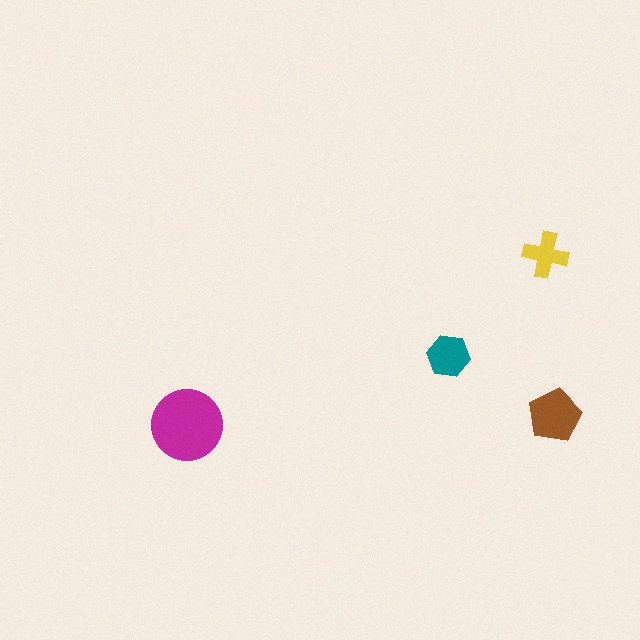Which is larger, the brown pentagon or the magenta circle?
The magenta circle.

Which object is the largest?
The magenta circle.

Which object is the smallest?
The yellow cross.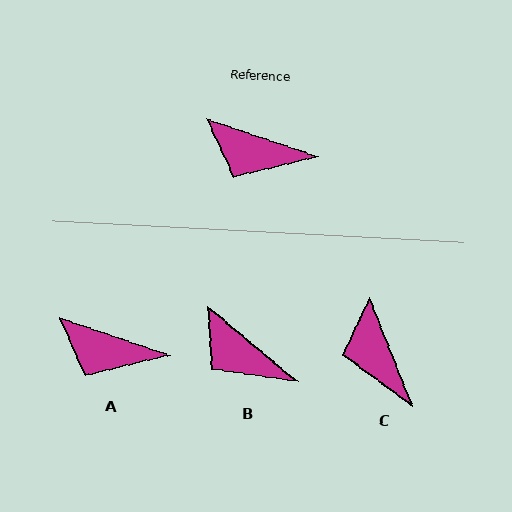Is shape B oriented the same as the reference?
No, it is off by about 22 degrees.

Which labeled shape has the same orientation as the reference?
A.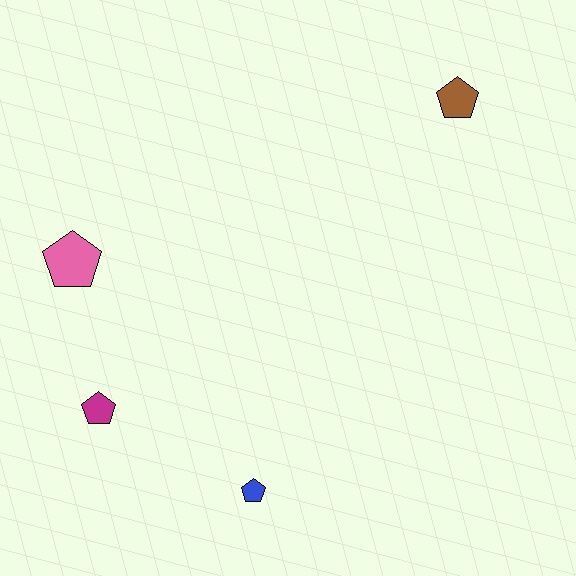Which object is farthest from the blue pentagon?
The brown pentagon is farthest from the blue pentagon.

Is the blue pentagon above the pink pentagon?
No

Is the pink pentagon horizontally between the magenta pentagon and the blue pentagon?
No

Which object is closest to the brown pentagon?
The pink pentagon is closest to the brown pentagon.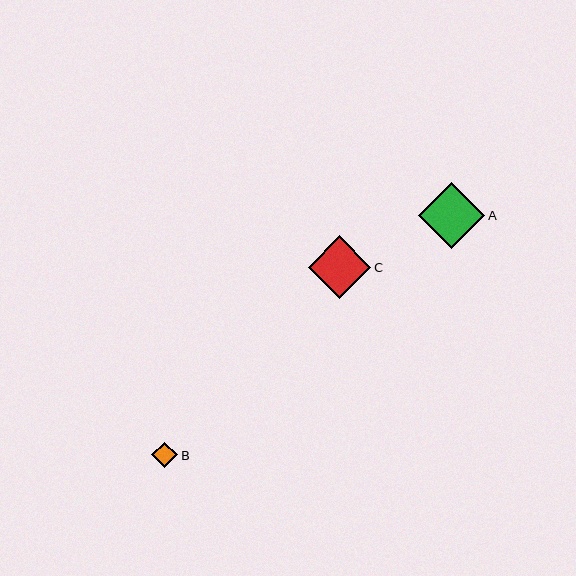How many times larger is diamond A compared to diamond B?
Diamond A is approximately 2.6 times the size of diamond B.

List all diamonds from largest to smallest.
From largest to smallest: A, C, B.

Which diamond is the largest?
Diamond A is the largest with a size of approximately 66 pixels.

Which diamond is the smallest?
Diamond B is the smallest with a size of approximately 26 pixels.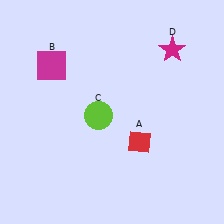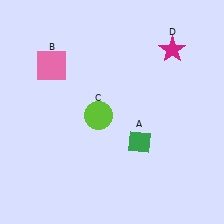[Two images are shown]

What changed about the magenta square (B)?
In Image 1, B is magenta. In Image 2, it changed to pink.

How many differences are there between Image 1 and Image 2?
There are 2 differences between the two images.